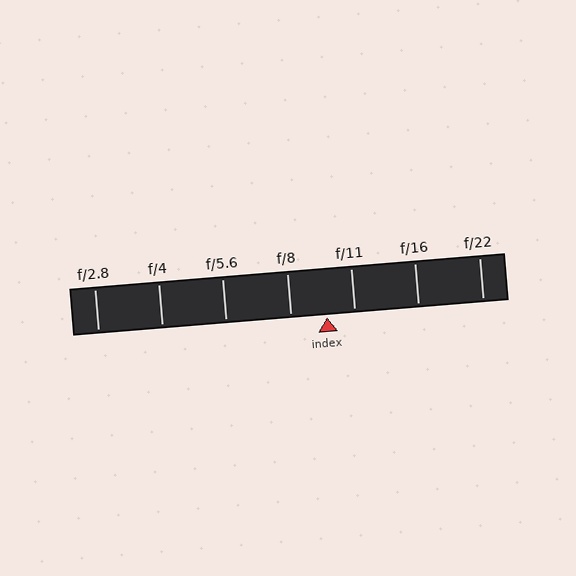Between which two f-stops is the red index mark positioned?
The index mark is between f/8 and f/11.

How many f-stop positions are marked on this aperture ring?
There are 7 f-stop positions marked.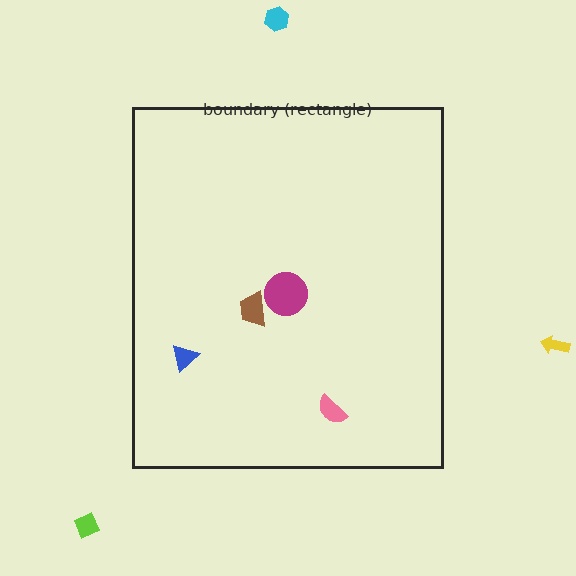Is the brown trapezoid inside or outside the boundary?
Inside.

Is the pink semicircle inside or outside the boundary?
Inside.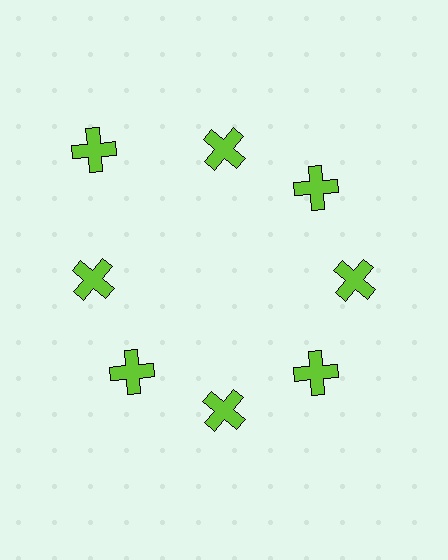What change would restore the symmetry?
The symmetry would be restored by moving it inward, back onto the ring so that all 8 crosses sit at equal angles and equal distance from the center.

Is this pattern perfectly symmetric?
No. The 8 lime crosses are arranged in a ring, but one element near the 10 o'clock position is pushed outward from the center, breaking the 8-fold rotational symmetry.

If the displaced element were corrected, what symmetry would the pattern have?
It would have 8-fold rotational symmetry — the pattern would map onto itself every 45 degrees.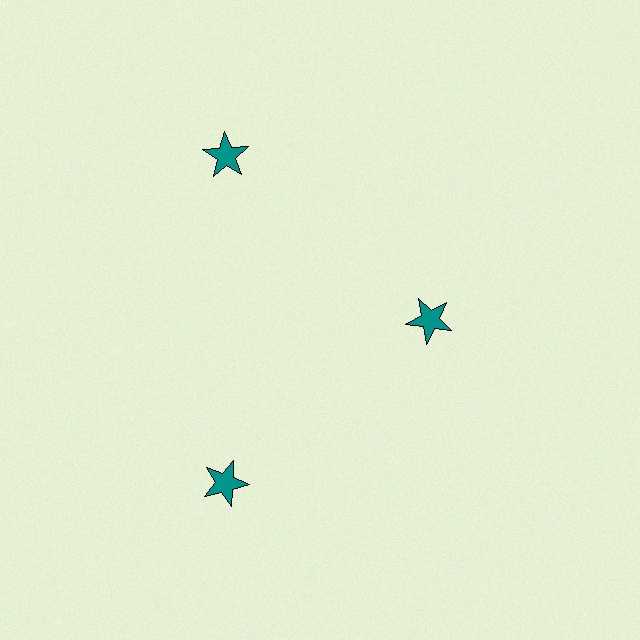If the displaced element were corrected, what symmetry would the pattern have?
It would have 3-fold rotational symmetry — the pattern would map onto itself every 120 degrees.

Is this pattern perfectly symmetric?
No. The 3 teal stars are arranged in a ring, but one element near the 3 o'clock position is pulled inward toward the center, breaking the 3-fold rotational symmetry.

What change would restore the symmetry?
The symmetry would be restored by moving it outward, back onto the ring so that all 3 stars sit at equal angles and equal distance from the center.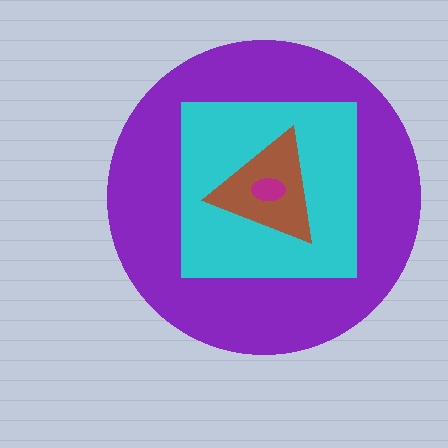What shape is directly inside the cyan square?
The brown triangle.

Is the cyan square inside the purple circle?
Yes.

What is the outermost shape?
The purple circle.